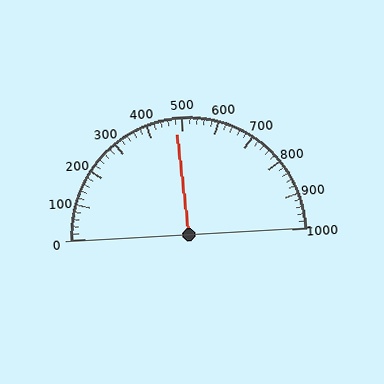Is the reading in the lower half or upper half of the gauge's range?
The reading is in the lower half of the range (0 to 1000).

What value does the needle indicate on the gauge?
The needle indicates approximately 480.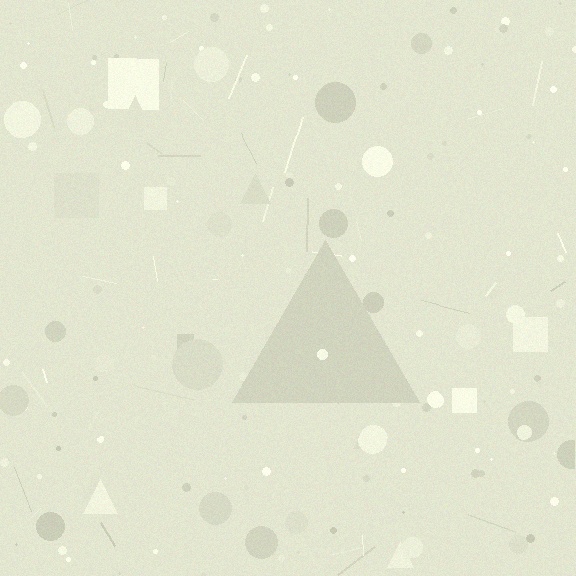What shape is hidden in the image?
A triangle is hidden in the image.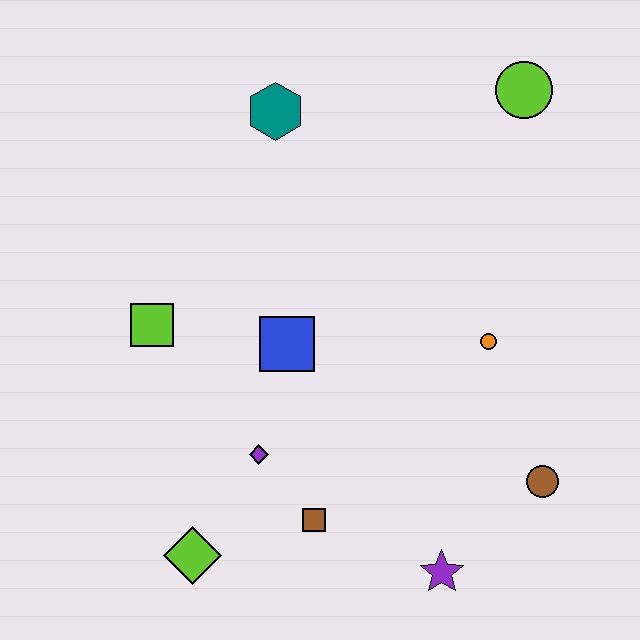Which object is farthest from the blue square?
The lime circle is farthest from the blue square.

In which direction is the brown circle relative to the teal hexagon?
The brown circle is below the teal hexagon.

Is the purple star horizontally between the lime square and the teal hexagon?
No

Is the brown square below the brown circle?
Yes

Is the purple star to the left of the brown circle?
Yes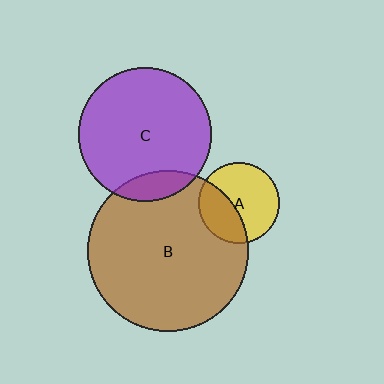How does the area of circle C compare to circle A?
Approximately 2.7 times.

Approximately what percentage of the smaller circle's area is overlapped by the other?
Approximately 10%.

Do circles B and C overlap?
Yes.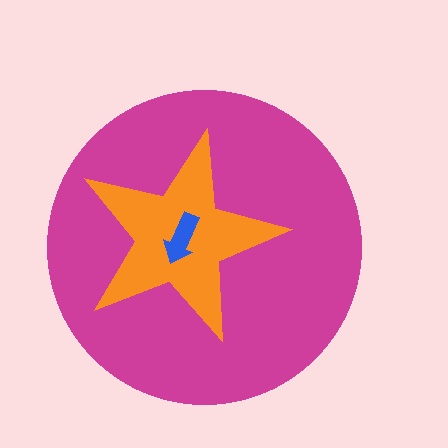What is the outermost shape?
The magenta circle.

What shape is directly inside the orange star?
The blue arrow.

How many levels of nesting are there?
3.